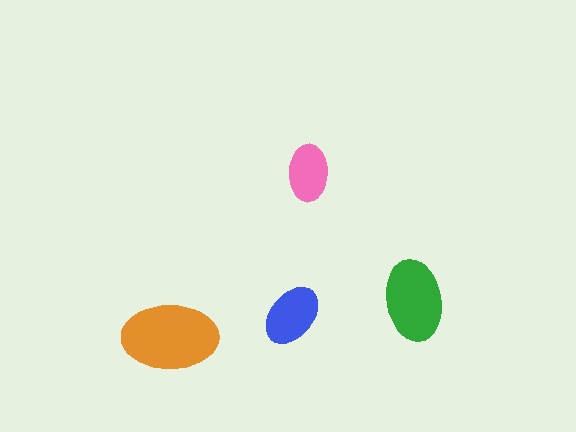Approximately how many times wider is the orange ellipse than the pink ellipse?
About 1.5 times wider.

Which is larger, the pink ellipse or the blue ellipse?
The blue one.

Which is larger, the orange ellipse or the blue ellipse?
The orange one.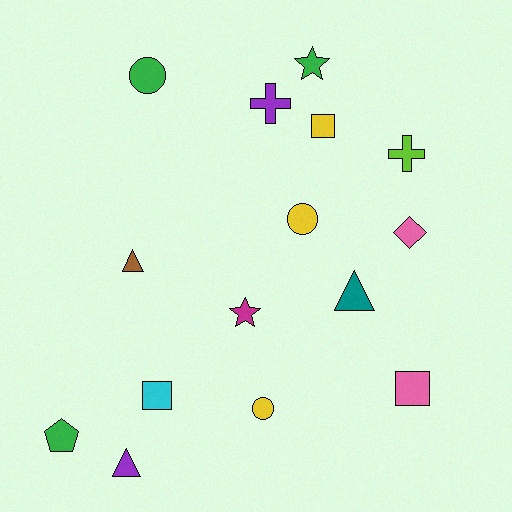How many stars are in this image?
There are 2 stars.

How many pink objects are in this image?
There are 2 pink objects.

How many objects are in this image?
There are 15 objects.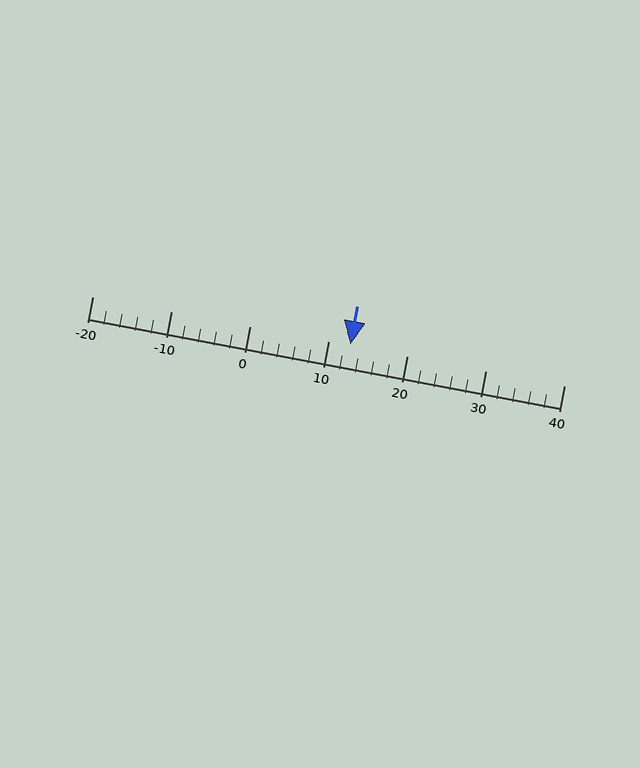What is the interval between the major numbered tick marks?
The major tick marks are spaced 10 units apart.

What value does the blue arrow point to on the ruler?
The blue arrow points to approximately 13.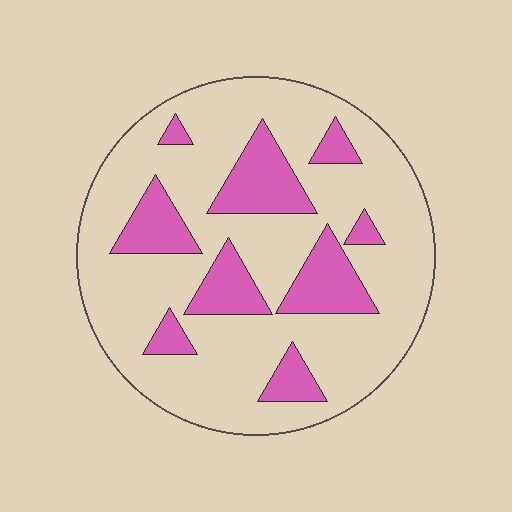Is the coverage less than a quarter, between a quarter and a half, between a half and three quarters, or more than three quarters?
Less than a quarter.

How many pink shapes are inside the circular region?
9.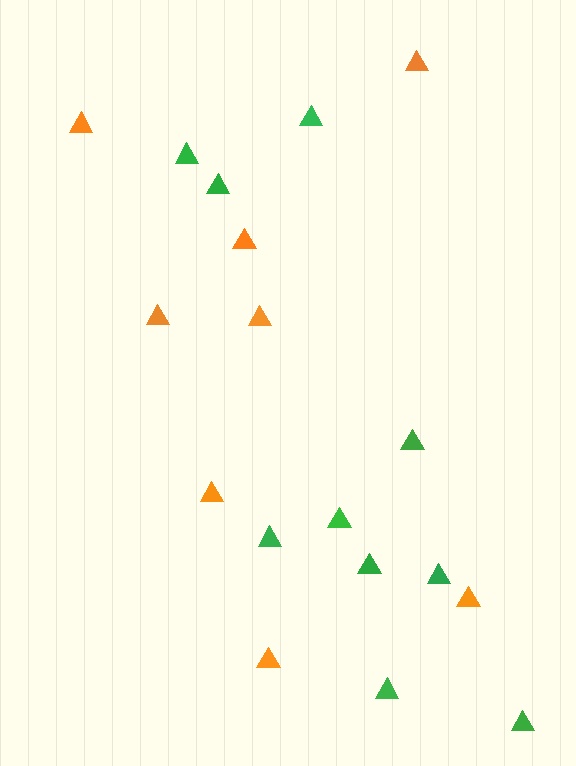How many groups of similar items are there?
There are 2 groups: one group of orange triangles (8) and one group of green triangles (10).